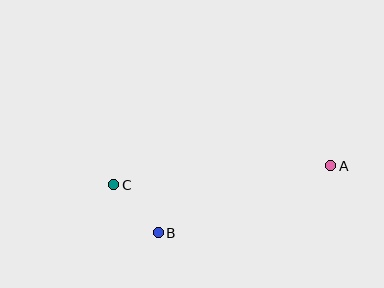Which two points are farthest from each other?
Points A and C are farthest from each other.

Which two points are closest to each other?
Points B and C are closest to each other.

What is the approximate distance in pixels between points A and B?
The distance between A and B is approximately 185 pixels.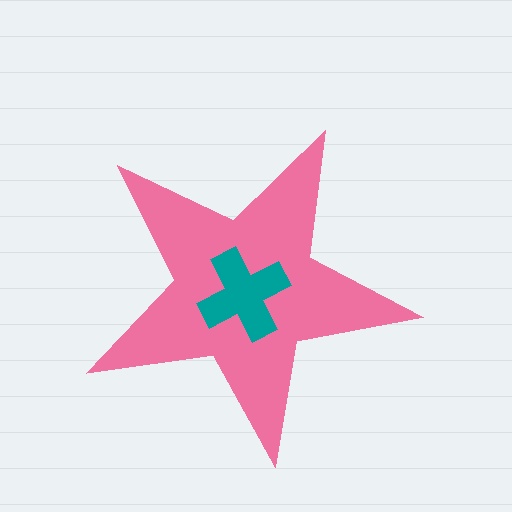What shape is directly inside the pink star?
The teal cross.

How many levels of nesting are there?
2.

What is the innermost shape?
The teal cross.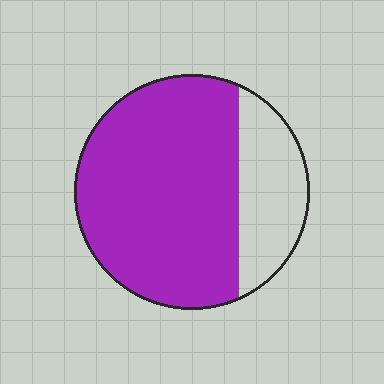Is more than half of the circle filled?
Yes.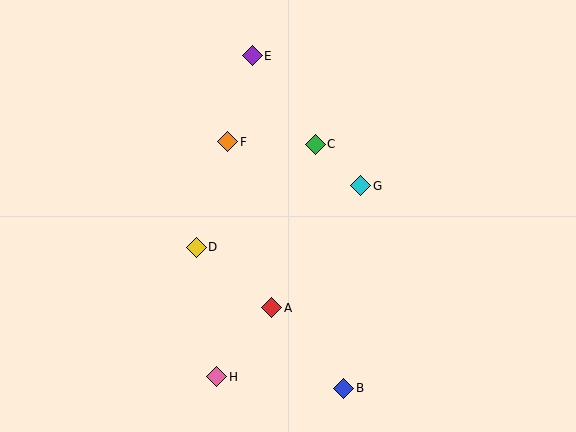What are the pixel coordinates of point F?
Point F is at (228, 142).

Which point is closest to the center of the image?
Point C at (315, 144) is closest to the center.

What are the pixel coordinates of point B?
Point B is at (344, 388).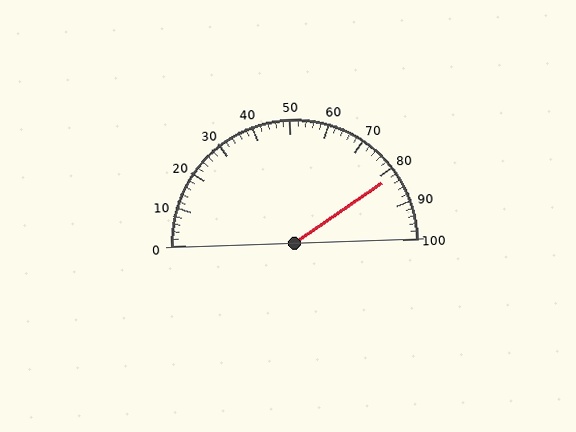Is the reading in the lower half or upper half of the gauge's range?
The reading is in the upper half of the range (0 to 100).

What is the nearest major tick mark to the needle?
The nearest major tick mark is 80.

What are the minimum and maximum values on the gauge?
The gauge ranges from 0 to 100.